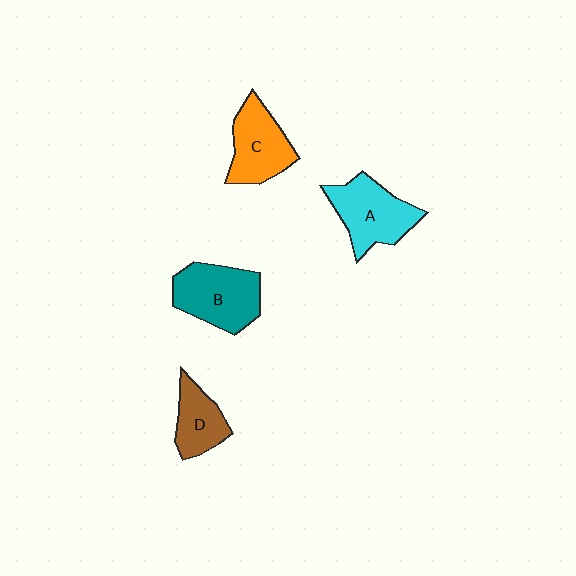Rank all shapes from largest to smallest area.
From largest to smallest: B (teal), A (cyan), C (orange), D (brown).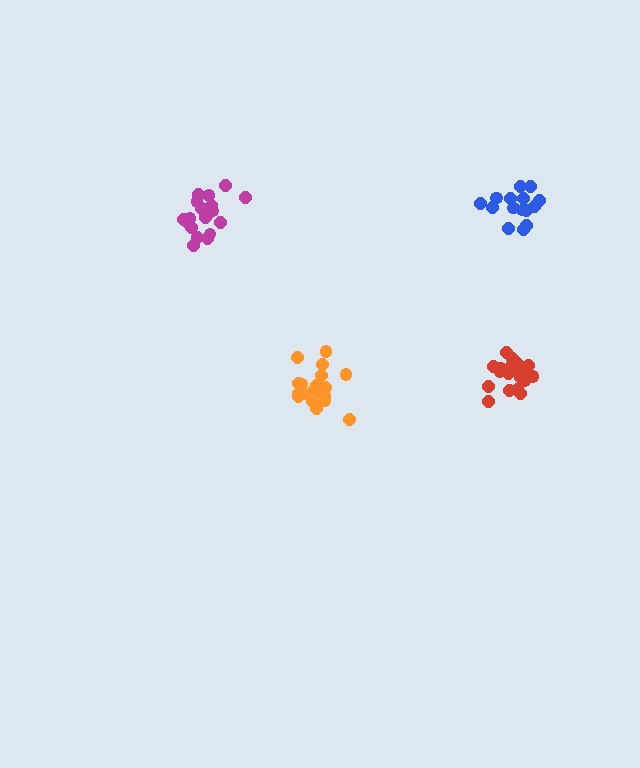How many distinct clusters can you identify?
There are 4 distinct clusters.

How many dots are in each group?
Group 1: 20 dots, Group 2: 20 dots, Group 3: 19 dots, Group 4: 15 dots (74 total).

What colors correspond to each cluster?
The clusters are colored: red, magenta, orange, blue.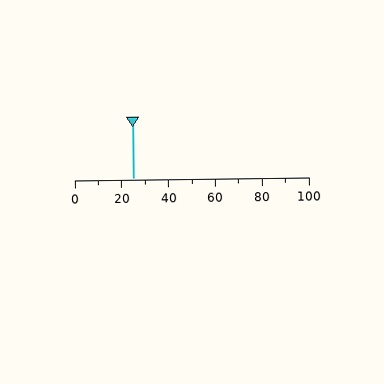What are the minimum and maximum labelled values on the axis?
The axis runs from 0 to 100.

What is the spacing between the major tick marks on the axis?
The major ticks are spaced 20 apart.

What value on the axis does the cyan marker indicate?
The marker indicates approximately 25.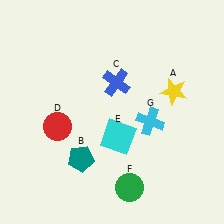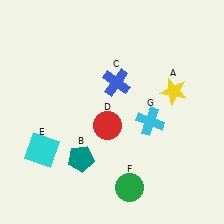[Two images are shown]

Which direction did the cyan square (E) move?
The cyan square (E) moved left.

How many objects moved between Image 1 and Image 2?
2 objects moved between the two images.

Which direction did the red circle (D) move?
The red circle (D) moved right.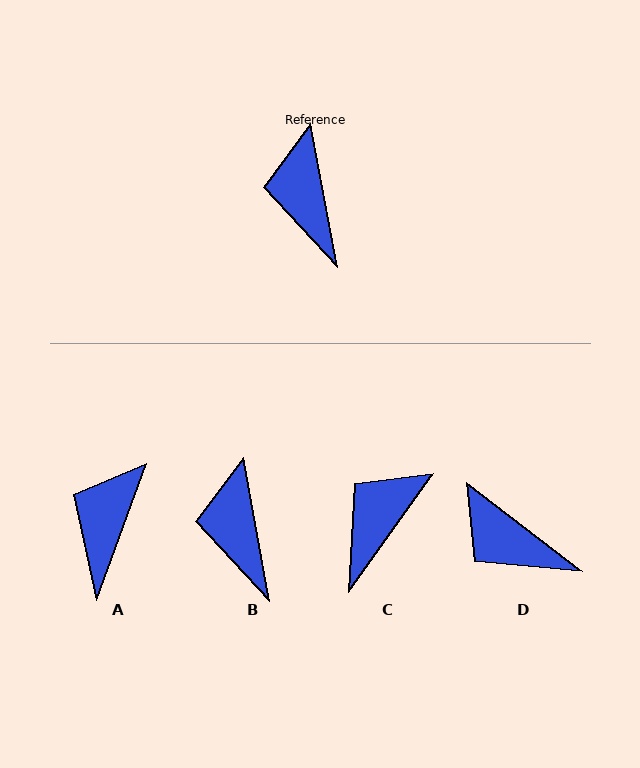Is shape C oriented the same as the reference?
No, it is off by about 46 degrees.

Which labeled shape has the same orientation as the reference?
B.